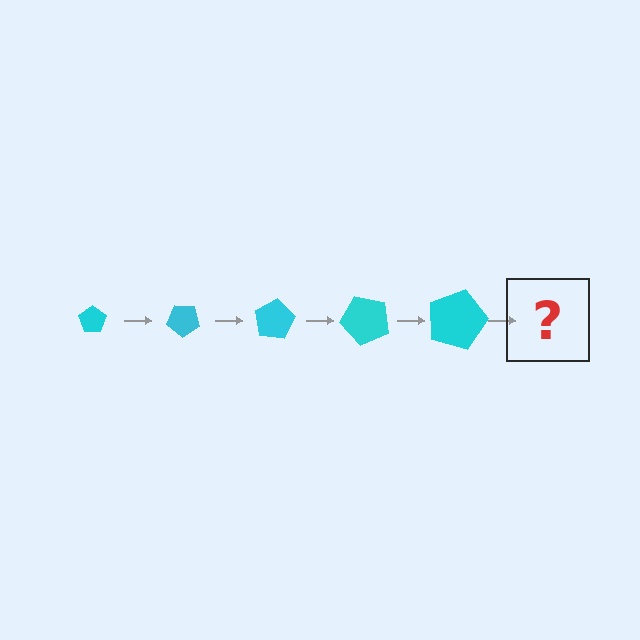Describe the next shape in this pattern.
It should be a pentagon, larger than the previous one and rotated 200 degrees from the start.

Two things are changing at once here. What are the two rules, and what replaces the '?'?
The two rules are that the pentagon grows larger each step and it rotates 40 degrees each step. The '?' should be a pentagon, larger than the previous one and rotated 200 degrees from the start.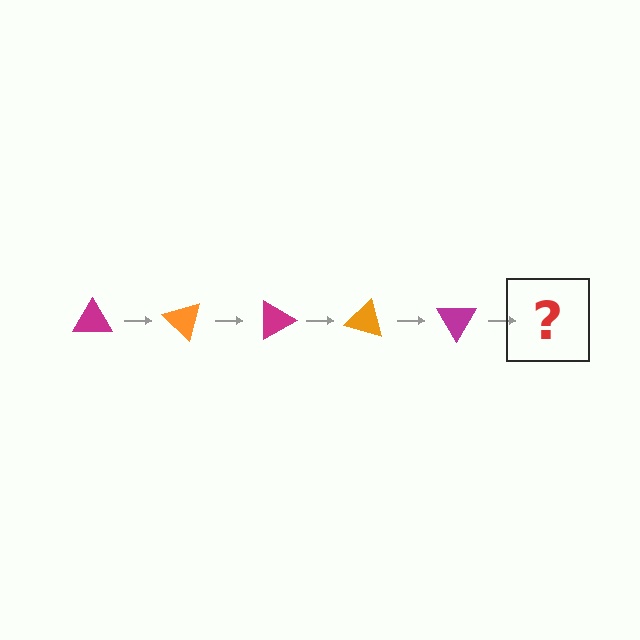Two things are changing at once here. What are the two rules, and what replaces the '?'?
The two rules are that it rotates 45 degrees each step and the color cycles through magenta and orange. The '?' should be an orange triangle, rotated 225 degrees from the start.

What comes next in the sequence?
The next element should be an orange triangle, rotated 225 degrees from the start.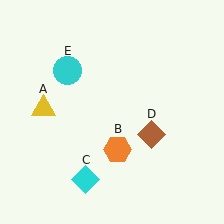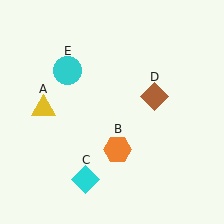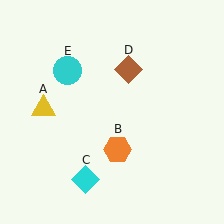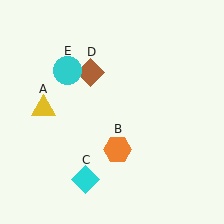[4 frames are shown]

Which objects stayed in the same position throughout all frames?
Yellow triangle (object A) and orange hexagon (object B) and cyan diamond (object C) and cyan circle (object E) remained stationary.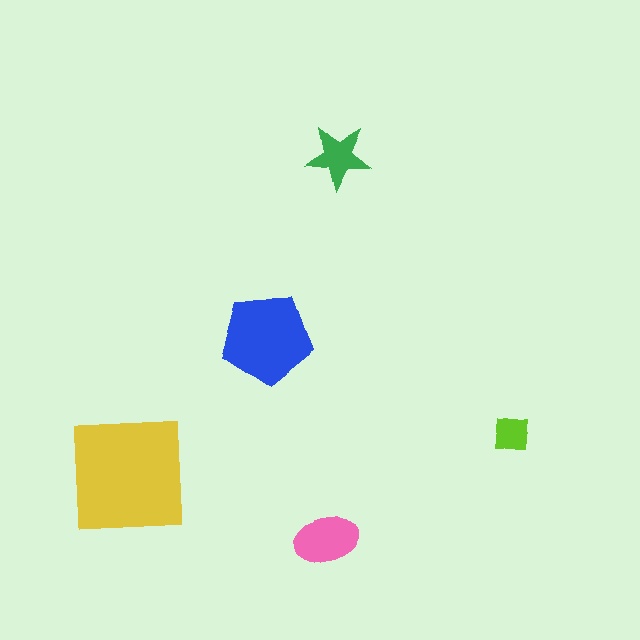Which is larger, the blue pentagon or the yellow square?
The yellow square.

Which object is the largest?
The yellow square.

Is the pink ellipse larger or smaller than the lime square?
Larger.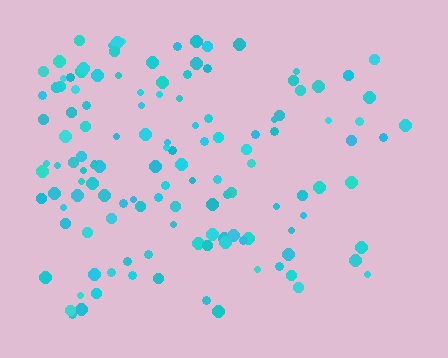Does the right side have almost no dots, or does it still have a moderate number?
Still a moderate number, just noticeably fewer than the left.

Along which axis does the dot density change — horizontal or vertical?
Horizontal.